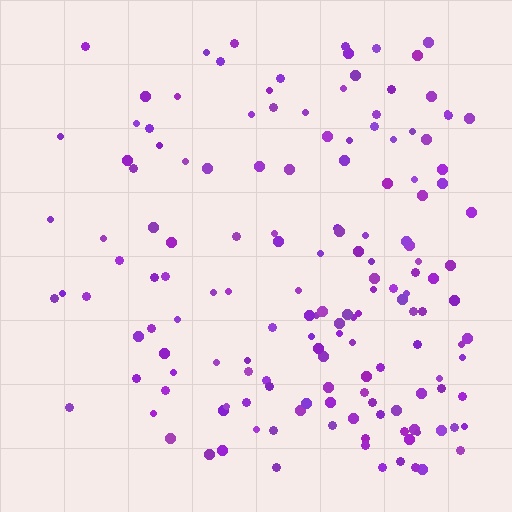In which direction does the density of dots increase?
From left to right, with the right side densest.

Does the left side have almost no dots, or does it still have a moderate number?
Still a moderate number, just noticeably fewer than the right.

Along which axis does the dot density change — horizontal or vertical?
Horizontal.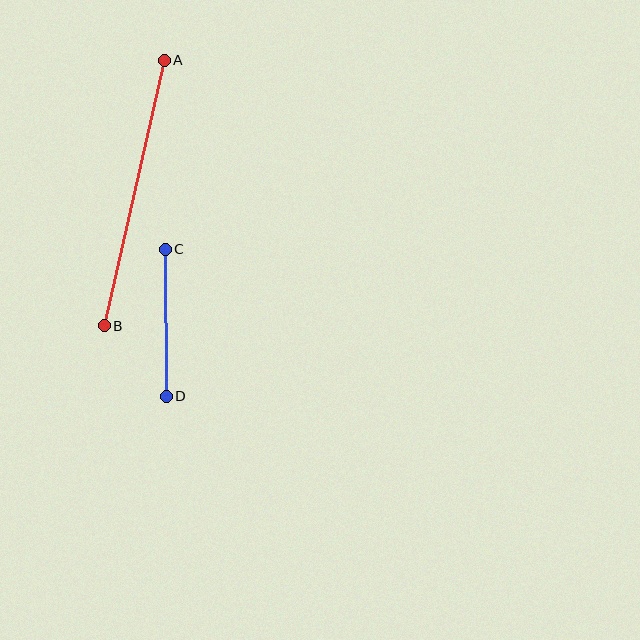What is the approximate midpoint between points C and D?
The midpoint is at approximately (166, 323) pixels.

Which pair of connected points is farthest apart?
Points A and B are farthest apart.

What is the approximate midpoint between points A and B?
The midpoint is at approximately (134, 193) pixels.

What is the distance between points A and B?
The distance is approximately 272 pixels.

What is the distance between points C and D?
The distance is approximately 147 pixels.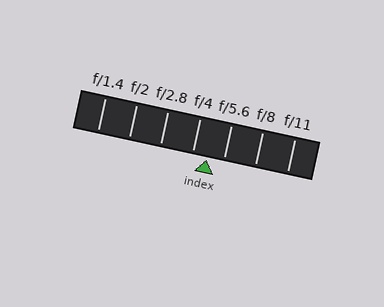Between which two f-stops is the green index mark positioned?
The index mark is between f/4 and f/5.6.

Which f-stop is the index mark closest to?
The index mark is closest to f/4.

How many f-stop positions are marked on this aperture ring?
There are 7 f-stop positions marked.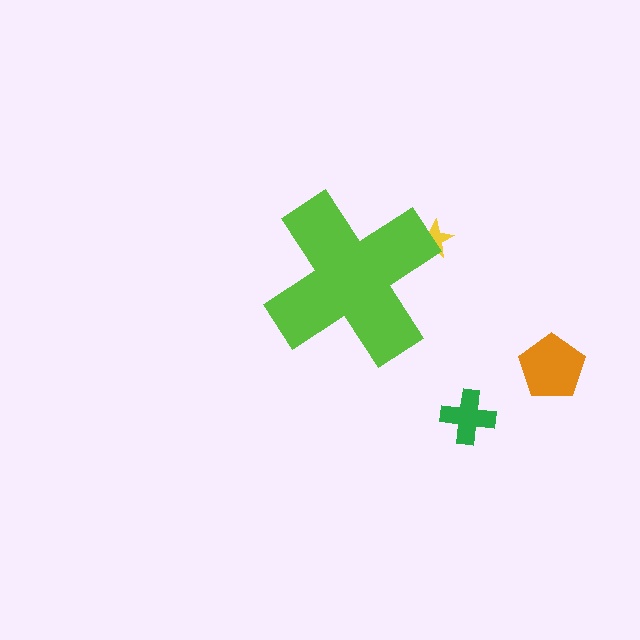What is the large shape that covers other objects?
A lime cross.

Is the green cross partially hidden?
No, the green cross is fully visible.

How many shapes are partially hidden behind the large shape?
1 shape is partially hidden.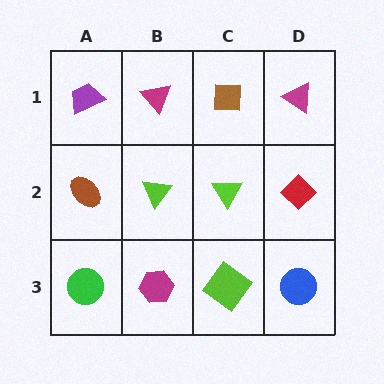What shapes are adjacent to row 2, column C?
A brown square (row 1, column C), a lime diamond (row 3, column C), a lime triangle (row 2, column B), a red diamond (row 2, column D).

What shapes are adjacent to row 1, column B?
A lime triangle (row 2, column B), a purple trapezoid (row 1, column A), a brown square (row 1, column C).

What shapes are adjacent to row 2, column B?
A magenta triangle (row 1, column B), a magenta hexagon (row 3, column B), a brown ellipse (row 2, column A), a lime triangle (row 2, column C).